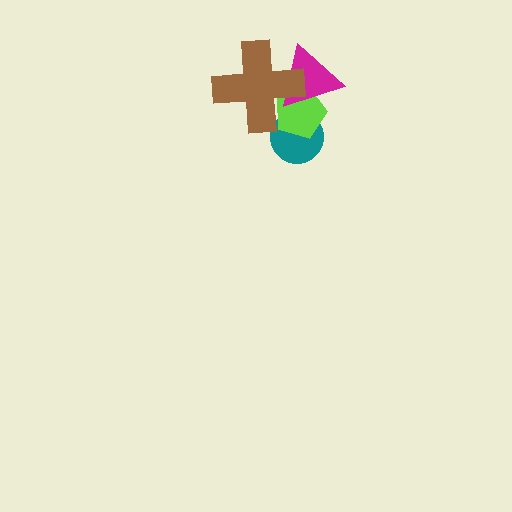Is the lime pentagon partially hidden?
Yes, it is partially covered by another shape.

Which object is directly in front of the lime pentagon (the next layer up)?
The magenta triangle is directly in front of the lime pentagon.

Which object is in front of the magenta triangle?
The brown cross is in front of the magenta triangle.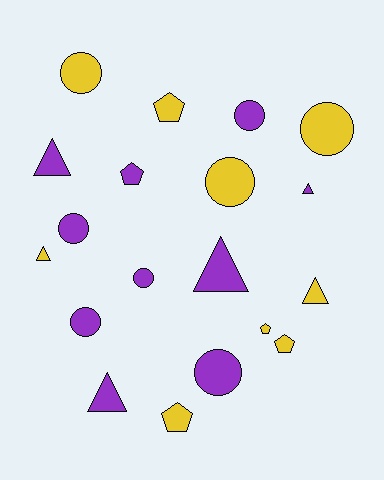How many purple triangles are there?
There are 4 purple triangles.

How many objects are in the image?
There are 19 objects.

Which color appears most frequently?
Purple, with 10 objects.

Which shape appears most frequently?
Circle, with 8 objects.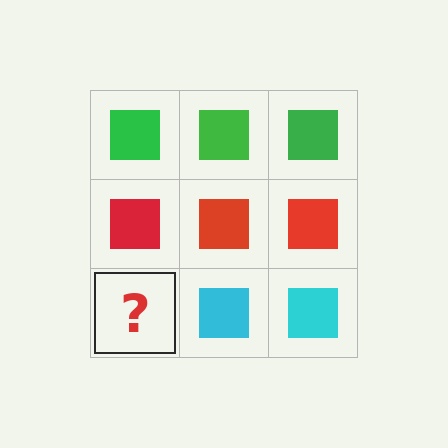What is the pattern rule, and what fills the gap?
The rule is that each row has a consistent color. The gap should be filled with a cyan square.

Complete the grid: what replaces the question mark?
The question mark should be replaced with a cyan square.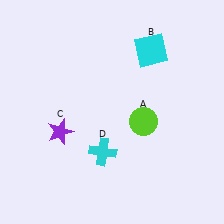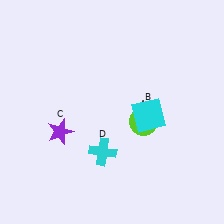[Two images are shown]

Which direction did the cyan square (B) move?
The cyan square (B) moved down.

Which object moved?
The cyan square (B) moved down.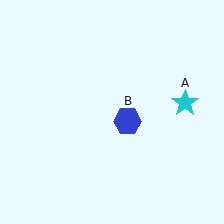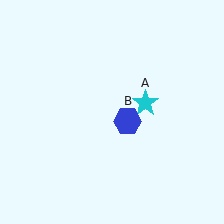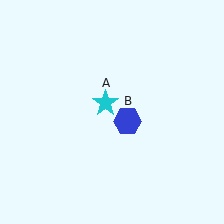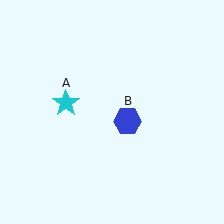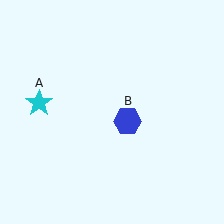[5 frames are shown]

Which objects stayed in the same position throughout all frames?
Blue hexagon (object B) remained stationary.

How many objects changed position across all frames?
1 object changed position: cyan star (object A).